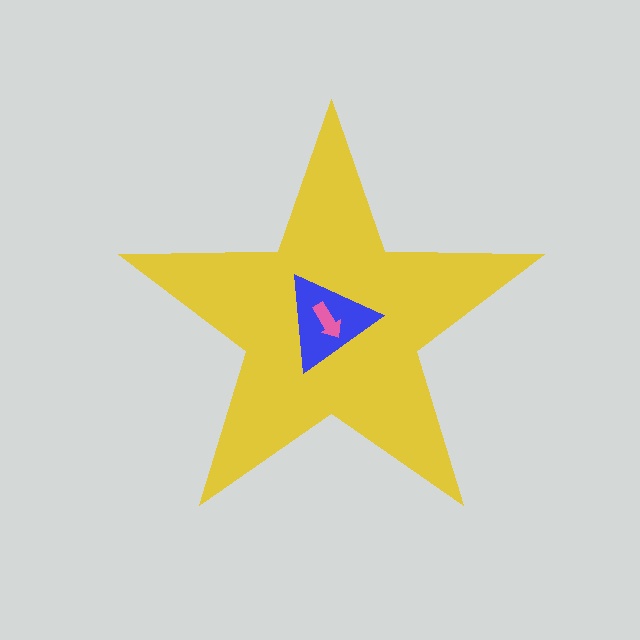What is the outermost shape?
The yellow star.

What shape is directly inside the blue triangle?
The pink arrow.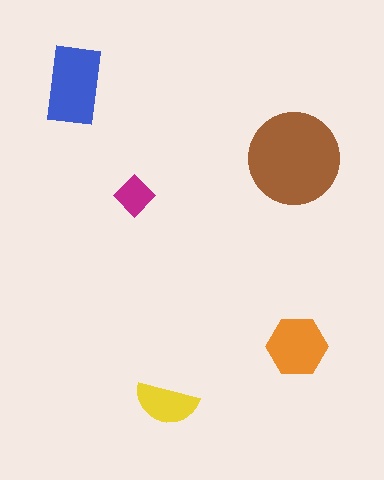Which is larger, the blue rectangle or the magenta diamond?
The blue rectangle.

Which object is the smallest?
The magenta diamond.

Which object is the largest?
The brown circle.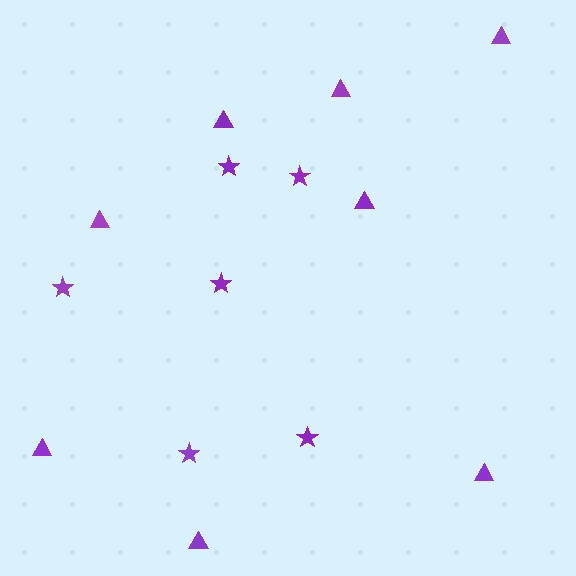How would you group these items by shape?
There are 2 groups: one group of triangles (8) and one group of stars (6).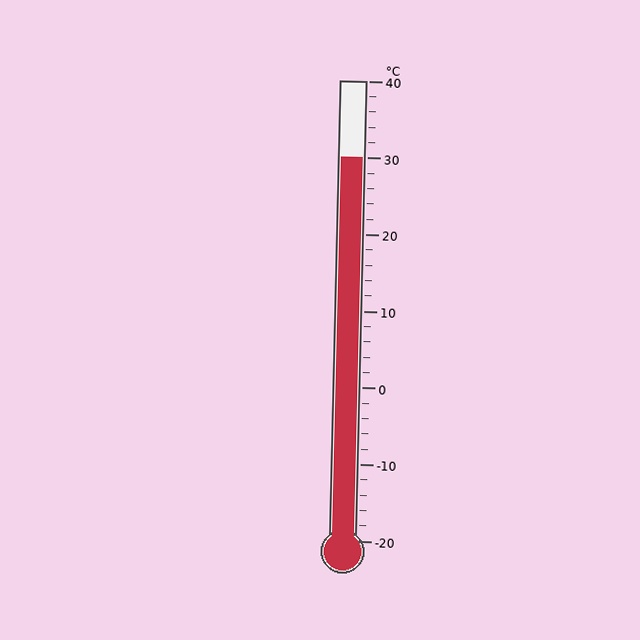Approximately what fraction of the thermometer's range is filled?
The thermometer is filled to approximately 85% of its range.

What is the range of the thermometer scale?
The thermometer scale ranges from -20°C to 40°C.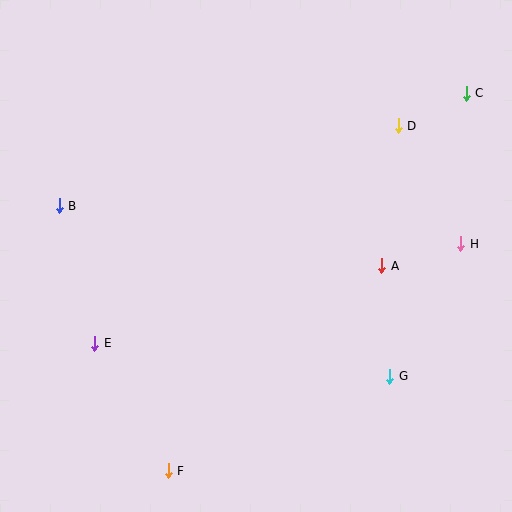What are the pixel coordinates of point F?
Point F is at (168, 471).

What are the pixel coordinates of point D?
Point D is at (398, 126).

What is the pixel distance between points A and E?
The distance between A and E is 297 pixels.